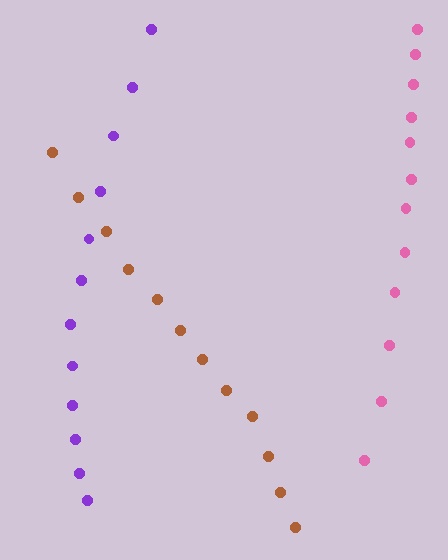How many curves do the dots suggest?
There are 3 distinct paths.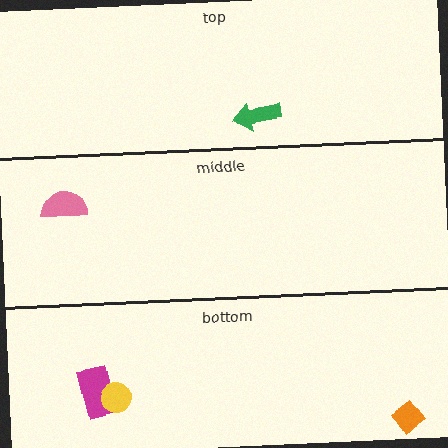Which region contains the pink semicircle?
The middle region.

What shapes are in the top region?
The green arrow.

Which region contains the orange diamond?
The bottom region.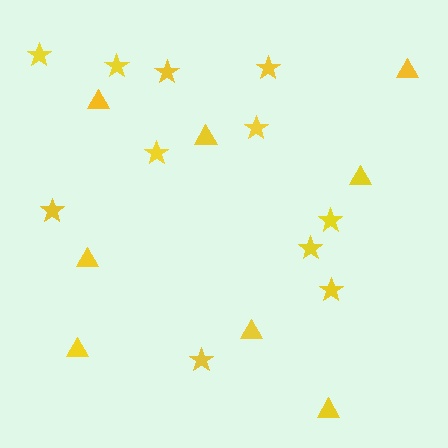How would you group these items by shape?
There are 2 groups: one group of triangles (8) and one group of stars (11).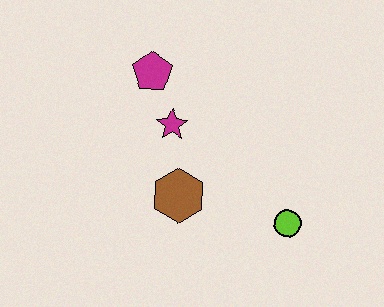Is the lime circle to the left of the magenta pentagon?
No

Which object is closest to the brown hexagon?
The magenta star is closest to the brown hexagon.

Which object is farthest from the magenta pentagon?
The lime circle is farthest from the magenta pentagon.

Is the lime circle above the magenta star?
No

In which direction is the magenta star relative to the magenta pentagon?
The magenta star is below the magenta pentagon.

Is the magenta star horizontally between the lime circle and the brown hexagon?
No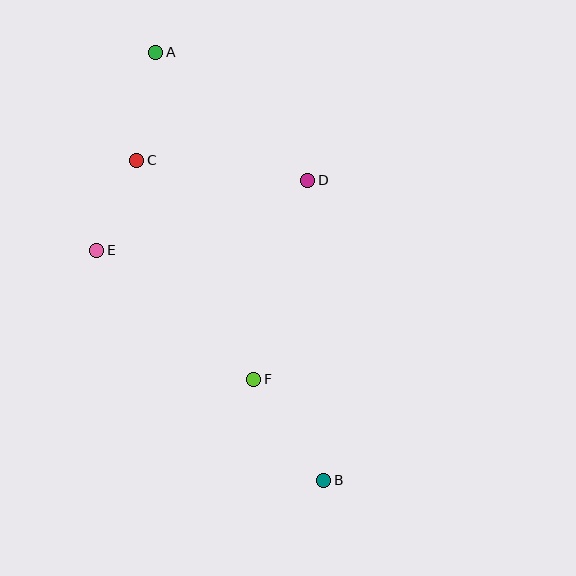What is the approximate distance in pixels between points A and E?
The distance between A and E is approximately 206 pixels.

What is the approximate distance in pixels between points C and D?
The distance between C and D is approximately 172 pixels.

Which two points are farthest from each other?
Points A and B are farthest from each other.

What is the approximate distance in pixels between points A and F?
The distance between A and F is approximately 341 pixels.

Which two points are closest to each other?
Points C and E are closest to each other.